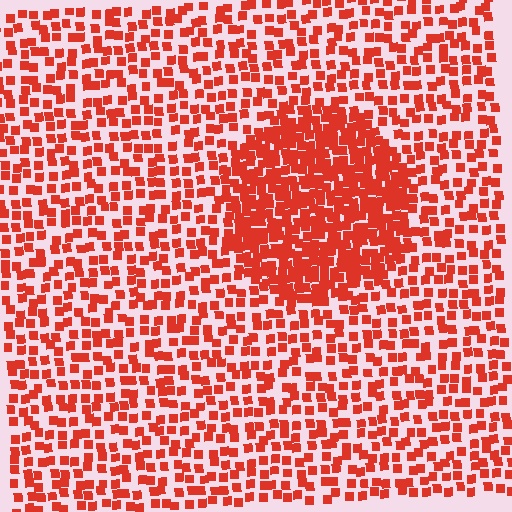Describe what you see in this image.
The image contains small red elements arranged at two different densities. A circle-shaped region is visible where the elements are more densely packed than the surrounding area.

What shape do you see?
I see a circle.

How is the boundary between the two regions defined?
The boundary is defined by a change in element density (approximately 2.2x ratio). All elements are the same color, size, and shape.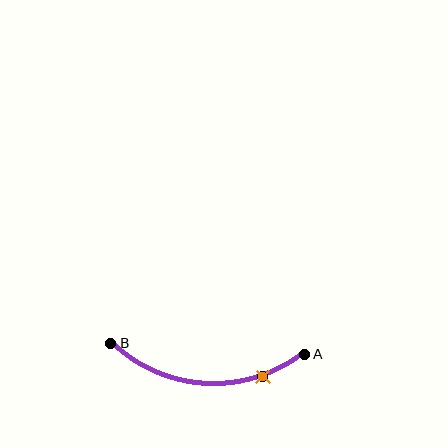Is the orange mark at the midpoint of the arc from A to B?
No. The orange mark lies on the arc but is closer to endpoint A. The arc midpoint would be at the point on the curve equidistant along the arc from both A and B.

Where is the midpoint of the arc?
The arc midpoint is the point on the curve farthest from the straight line joining A and B. It sits below that line.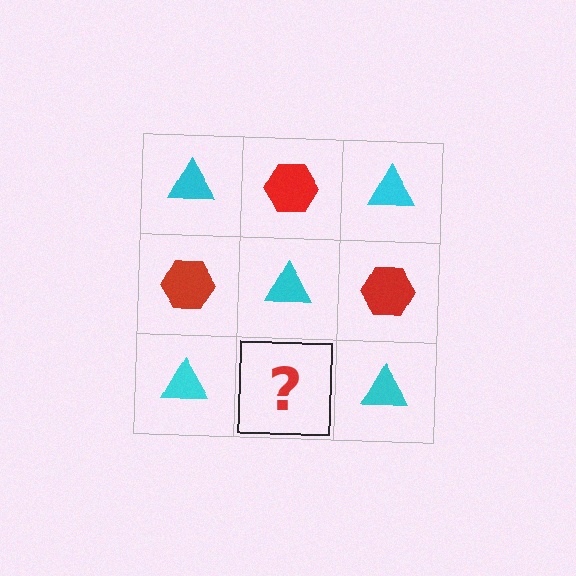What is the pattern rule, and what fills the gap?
The rule is that it alternates cyan triangle and red hexagon in a checkerboard pattern. The gap should be filled with a red hexagon.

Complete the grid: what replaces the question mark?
The question mark should be replaced with a red hexagon.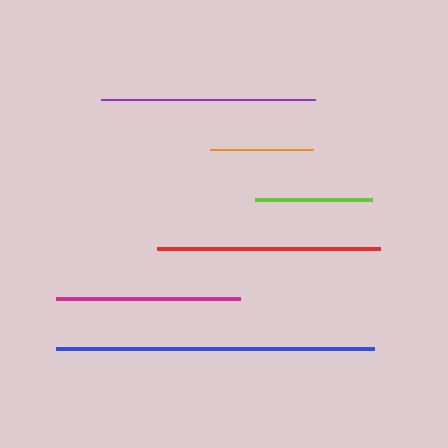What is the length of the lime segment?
The lime segment is approximately 117 pixels long.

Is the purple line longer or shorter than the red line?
The red line is longer than the purple line.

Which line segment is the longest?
The blue line is the longest at approximately 318 pixels.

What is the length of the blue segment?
The blue segment is approximately 318 pixels long.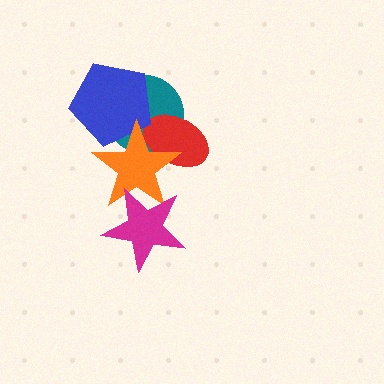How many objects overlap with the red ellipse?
2 objects overlap with the red ellipse.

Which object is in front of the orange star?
The magenta star is in front of the orange star.